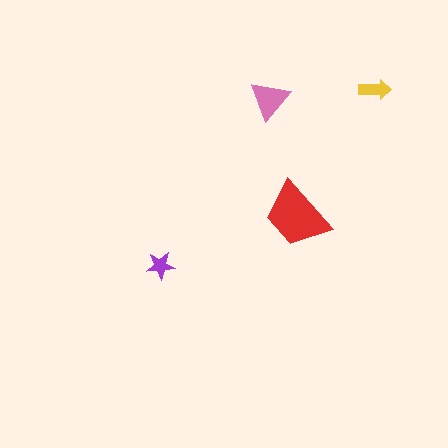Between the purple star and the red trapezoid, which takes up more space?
The red trapezoid.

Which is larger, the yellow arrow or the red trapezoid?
The red trapezoid.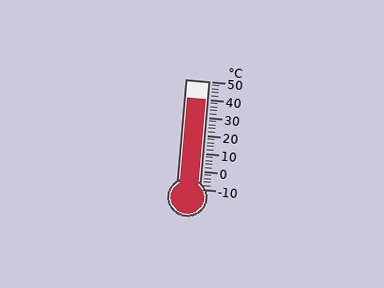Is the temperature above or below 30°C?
The temperature is above 30°C.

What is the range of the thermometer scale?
The thermometer scale ranges from -10°C to 50°C.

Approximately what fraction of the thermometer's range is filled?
The thermometer is filled to approximately 85% of its range.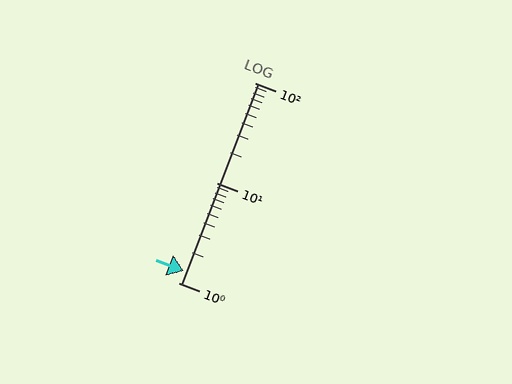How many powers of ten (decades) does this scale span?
The scale spans 2 decades, from 1 to 100.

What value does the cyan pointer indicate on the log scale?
The pointer indicates approximately 1.3.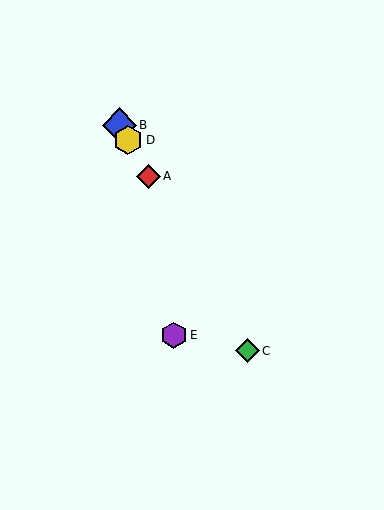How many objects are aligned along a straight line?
4 objects (A, B, C, D) are aligned along a straight line.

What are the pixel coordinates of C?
Object C is at (247, 351).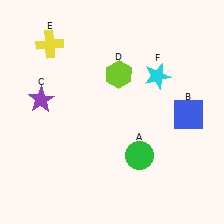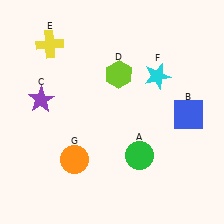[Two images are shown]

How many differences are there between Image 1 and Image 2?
There is 1 difference between the two images.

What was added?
An orange circle (G) was added in Image 2.